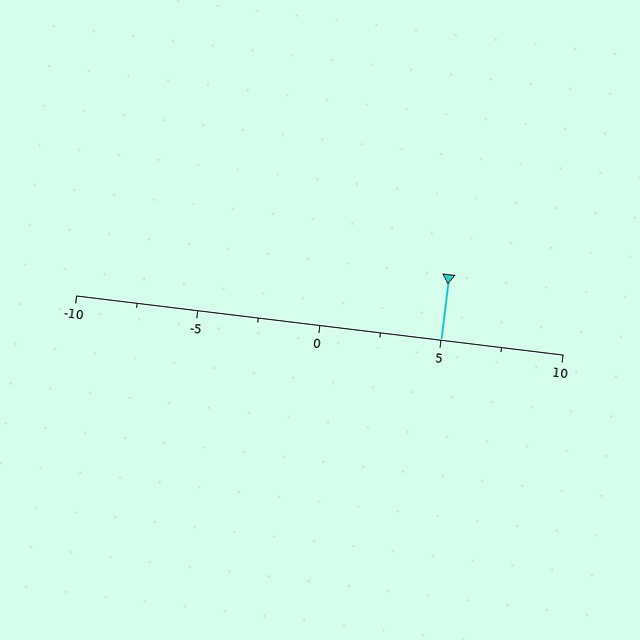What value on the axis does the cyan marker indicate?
The marker indicates approximately 5.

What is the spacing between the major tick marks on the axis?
The major ticks are spaced 5 apart.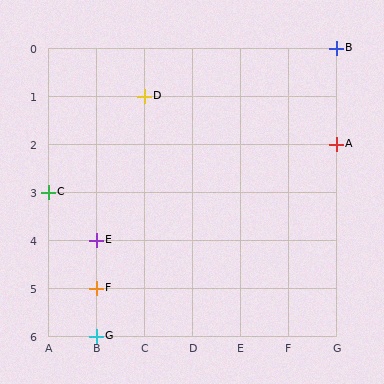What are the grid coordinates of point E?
Point E is at grid coordinates (B, 4).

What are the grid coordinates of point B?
Point B is at grid coordinates (G, 0).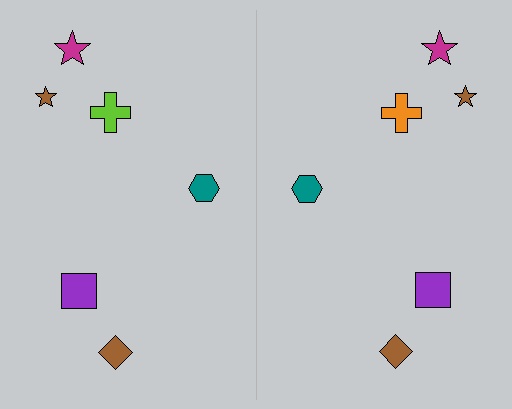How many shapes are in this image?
There are 12 shapes in this image.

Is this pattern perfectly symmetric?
No, the pattern is not perfectly symmetric. The orange cross on the right side breaks the symmetry — its mirror counterpart is lime.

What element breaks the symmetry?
The orange cross on the right side breaks the symmetry — its mirror counterpart is lime.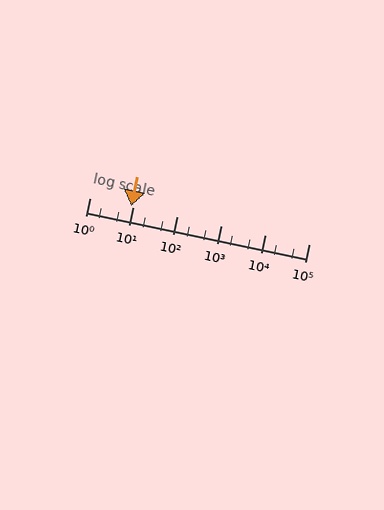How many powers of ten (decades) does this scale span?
The scale spans 5 decades, from 1 to 100000.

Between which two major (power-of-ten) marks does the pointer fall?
The pointer is between 1 and 10.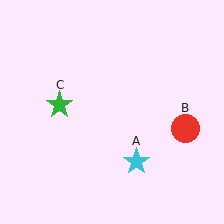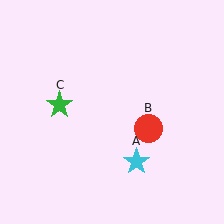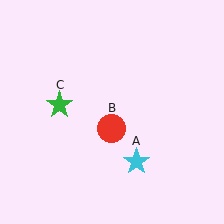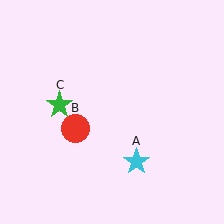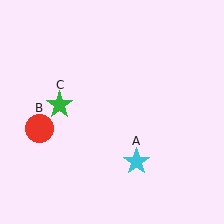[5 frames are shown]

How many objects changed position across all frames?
1 object changed position: red circle (object B).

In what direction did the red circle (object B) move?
The red circle (object B) moved left.